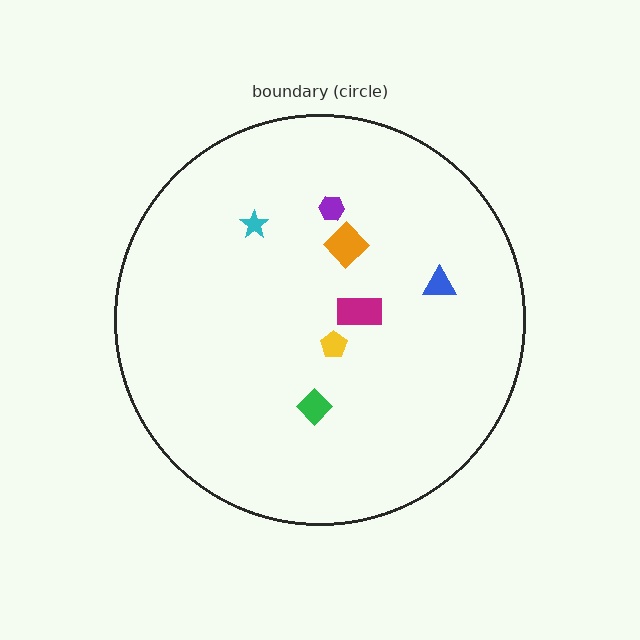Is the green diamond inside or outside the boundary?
Inside.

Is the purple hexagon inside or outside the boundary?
Inside.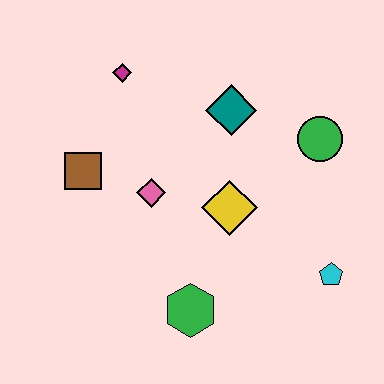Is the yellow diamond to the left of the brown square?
No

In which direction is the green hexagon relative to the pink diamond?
The green hexagon is below the pink diamond.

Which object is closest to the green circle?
The teal diamond is closest to the green circle.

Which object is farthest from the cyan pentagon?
The magenta diamond is farthest from the cyan pentagon.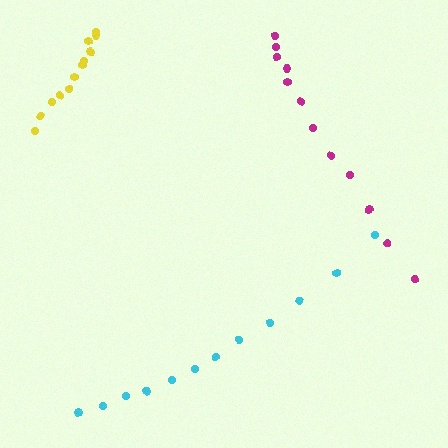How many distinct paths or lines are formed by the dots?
There are 3 distinct paths.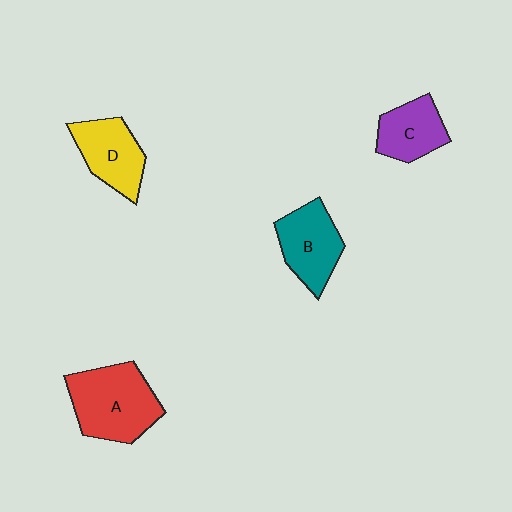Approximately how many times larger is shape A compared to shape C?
Approximately 1.6 times.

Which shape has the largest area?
Shape A (red).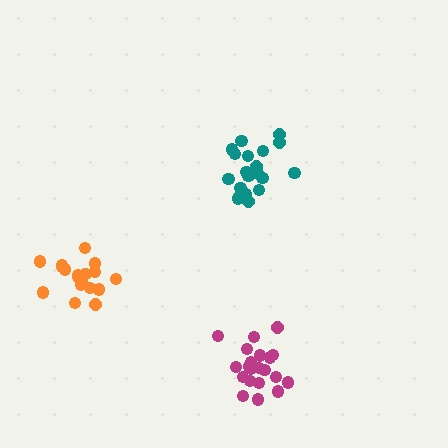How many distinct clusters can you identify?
There are 3 distinct clusters.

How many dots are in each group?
Group 1: 21 dots, Group 2: 20 dots, Group 3: 18 dots (59 total).